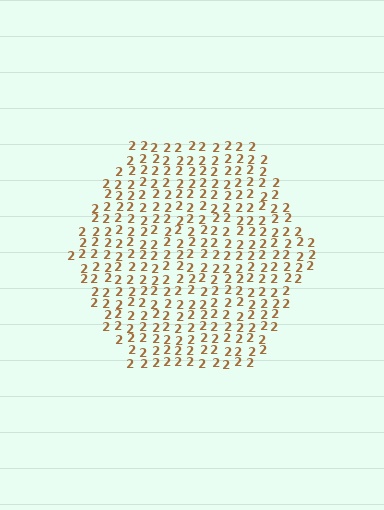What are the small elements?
The small elements are digit 2's.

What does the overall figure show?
The overall figure shows a hexagon.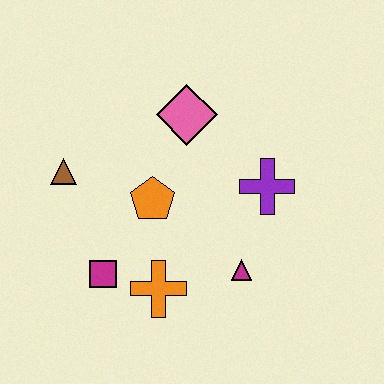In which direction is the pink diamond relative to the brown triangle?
The pink diamond is to the right of the brown triangle.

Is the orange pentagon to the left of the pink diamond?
Yes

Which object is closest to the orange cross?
The magenta square is closest to the orange cross.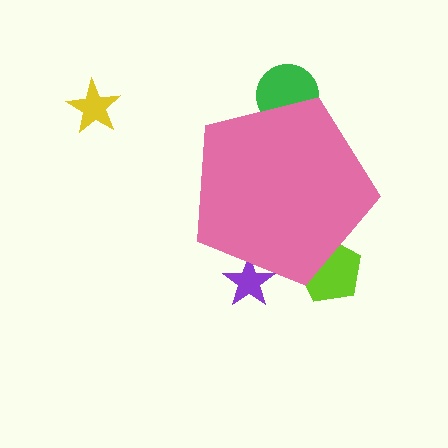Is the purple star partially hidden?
Yes, the purple star is partially hidden behind the pink pentagon.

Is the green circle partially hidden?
Yes, the green circle is partially hidden behind the pink pentagon.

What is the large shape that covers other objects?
A pink pentagon.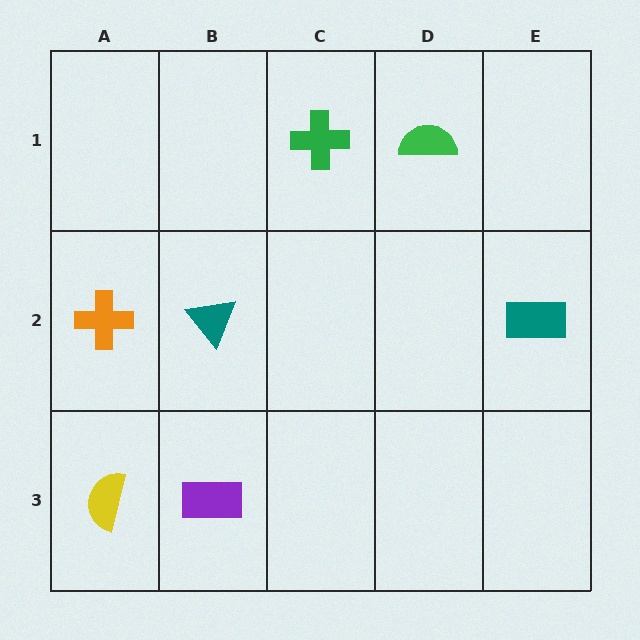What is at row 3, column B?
A purple rectangle.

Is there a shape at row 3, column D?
No, that cell is empty.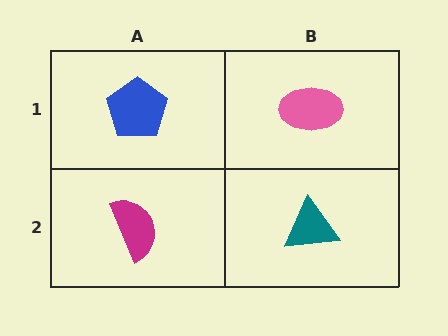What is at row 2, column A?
A magenta semicircle.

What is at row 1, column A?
A blue pentagon.